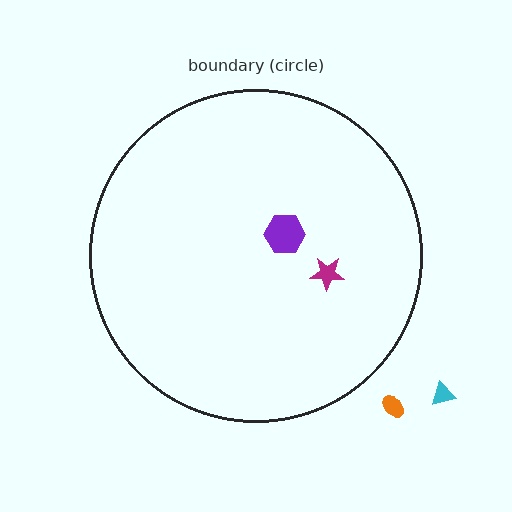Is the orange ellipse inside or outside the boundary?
Outside.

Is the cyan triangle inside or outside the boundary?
Outside.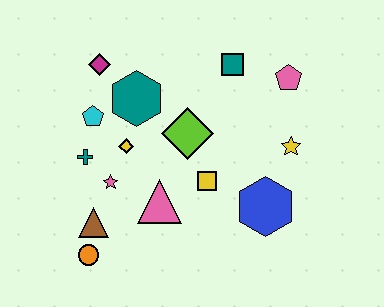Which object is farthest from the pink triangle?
The pink pentagon is farthest from the pink triangle.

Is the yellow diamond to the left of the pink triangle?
Yes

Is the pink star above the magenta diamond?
No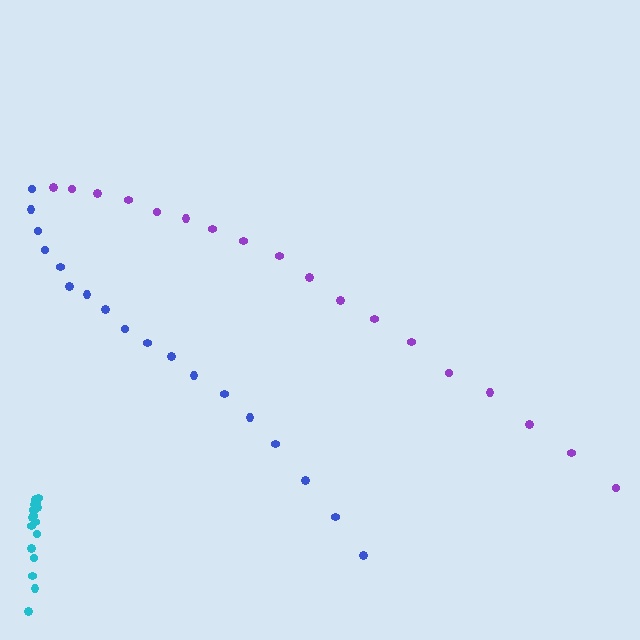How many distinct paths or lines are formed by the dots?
There are 3 distinct paths.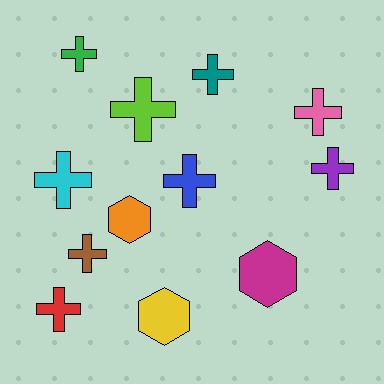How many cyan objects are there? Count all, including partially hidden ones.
There is 1 cyan object.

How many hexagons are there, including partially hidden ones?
There are 3 hexagons.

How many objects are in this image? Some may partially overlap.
There are 12 objects.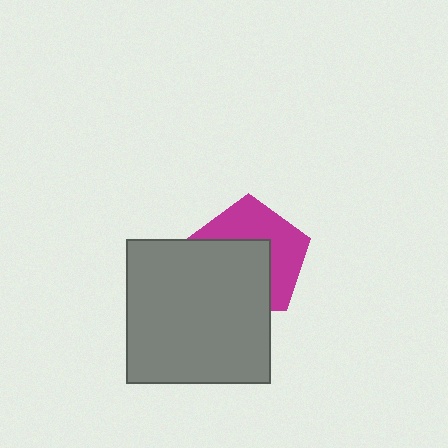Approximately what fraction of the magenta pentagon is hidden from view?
Roughly 52% of the magenta pentagon is hidden behind the gray square.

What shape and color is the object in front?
The object in front is a gray square.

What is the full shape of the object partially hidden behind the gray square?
The partially hidden object is a magenta pentagon.